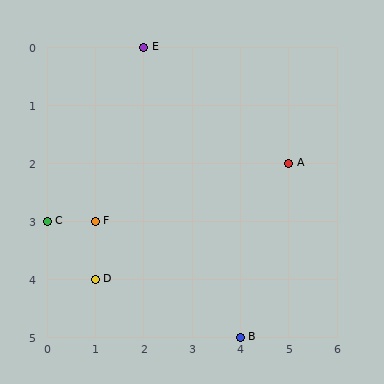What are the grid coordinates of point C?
Point C is at grid coordinates (0, 3).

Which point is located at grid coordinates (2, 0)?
Point E is at (2, 0).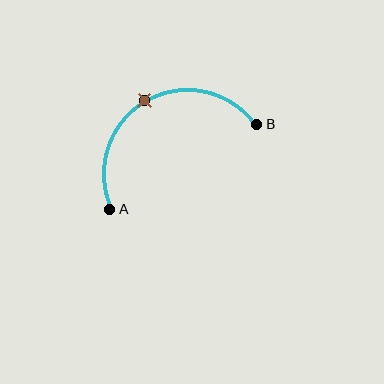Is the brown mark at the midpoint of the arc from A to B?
Yes. The brown mark lies on the arc at equal arc-length from both A and B — it is the arc midpoint.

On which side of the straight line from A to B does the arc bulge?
The arc bulges above the straight line connecting A and B.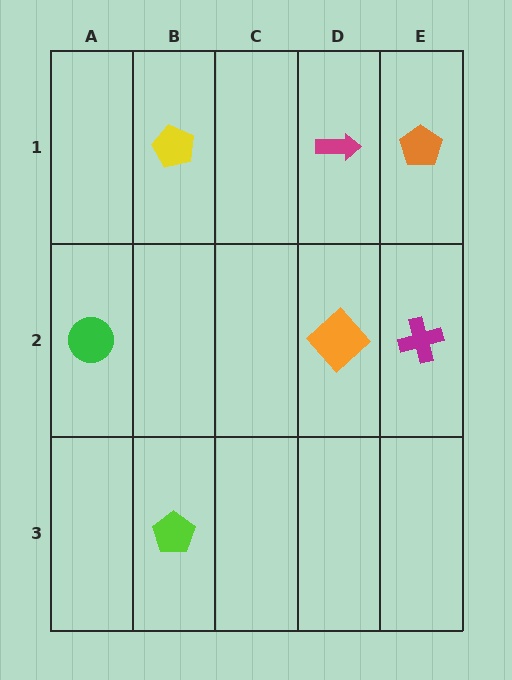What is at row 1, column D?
A magenta arrow.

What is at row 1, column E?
An orange pentagon.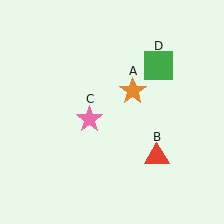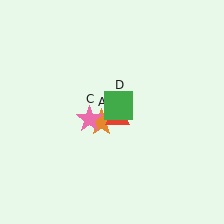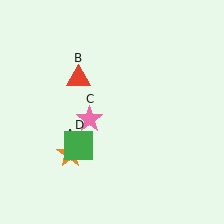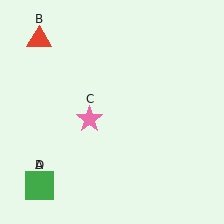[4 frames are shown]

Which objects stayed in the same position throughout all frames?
Pink star (object C) remained stationary.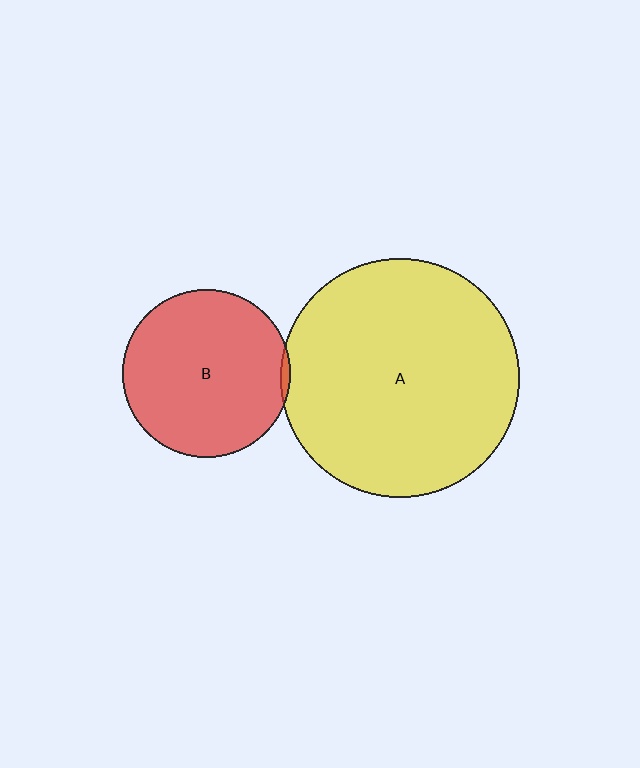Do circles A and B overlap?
Yes.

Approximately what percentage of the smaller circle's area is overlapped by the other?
Approximately 5%.